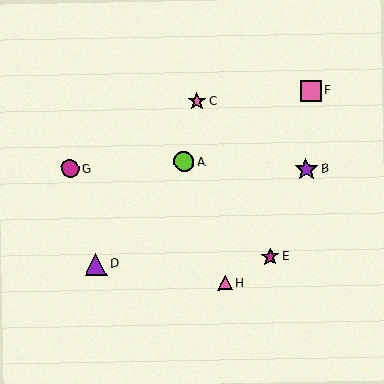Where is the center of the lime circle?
The center of the lime circle is at (184, 162).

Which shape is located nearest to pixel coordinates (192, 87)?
The pink star (labeled C) at (197, 101) is nearest to that location.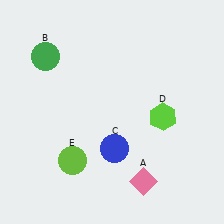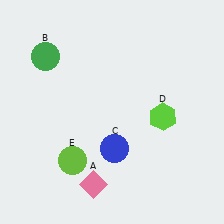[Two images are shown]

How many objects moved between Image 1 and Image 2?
1 object moved between the two images.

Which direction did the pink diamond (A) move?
The pink diamond (A) moved left.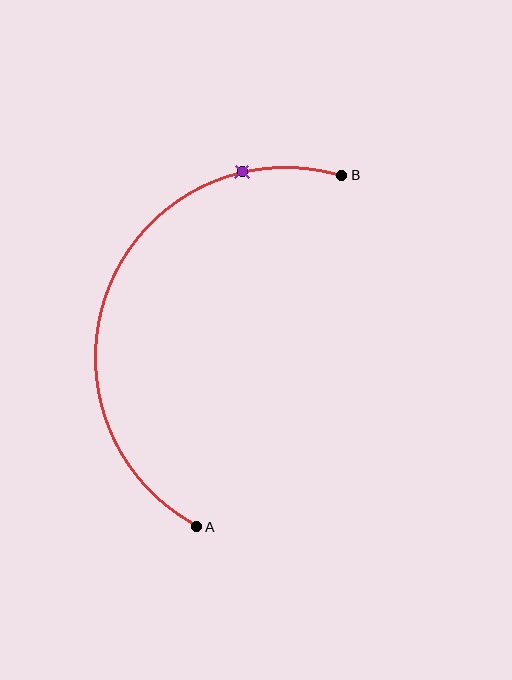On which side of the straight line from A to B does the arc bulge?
The arc bulges to the left of the straight line connecting A and B.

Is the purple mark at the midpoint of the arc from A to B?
No. The purple mark lies on the arc but is closer to endpoint B. The arc midpoint would be at the point on the curve equidistant along the arc from both A and B.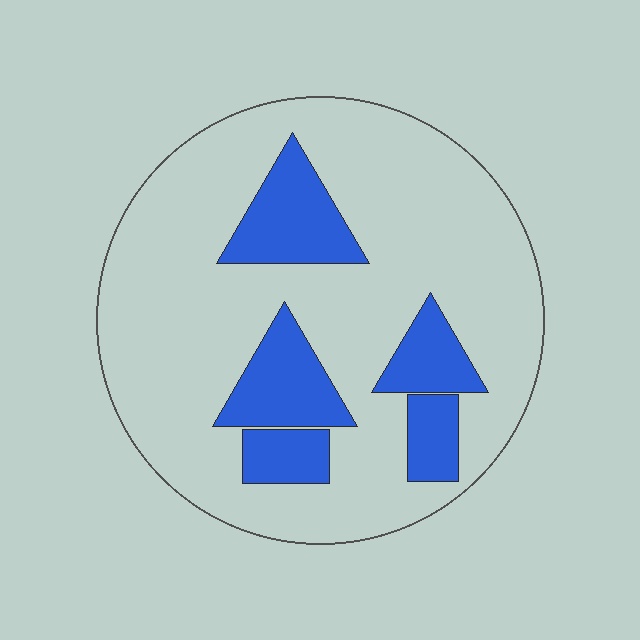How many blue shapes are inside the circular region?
5.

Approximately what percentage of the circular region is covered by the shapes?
Approximately 20%.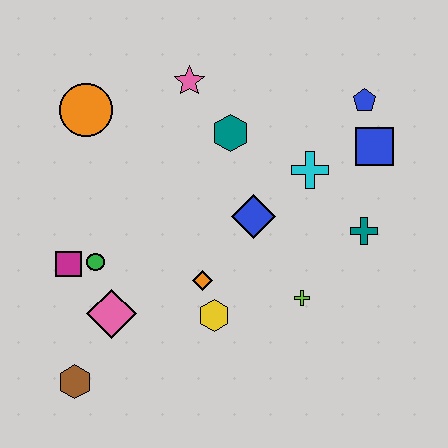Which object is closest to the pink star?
The teal hexagon is closest to the pink star.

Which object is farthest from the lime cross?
The orange circle is farthest from the lime cross.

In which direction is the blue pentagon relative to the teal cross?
The blue pentagon is above the teal cross.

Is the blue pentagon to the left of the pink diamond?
No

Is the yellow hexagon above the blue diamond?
No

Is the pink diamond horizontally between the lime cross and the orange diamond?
No